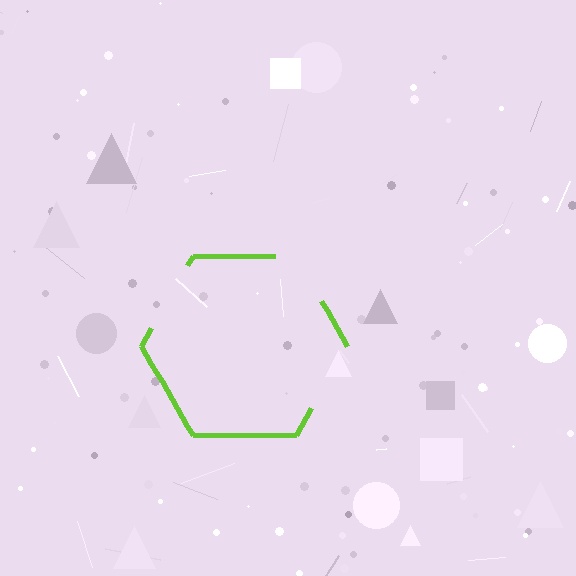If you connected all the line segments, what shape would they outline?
They would outline a hexagon.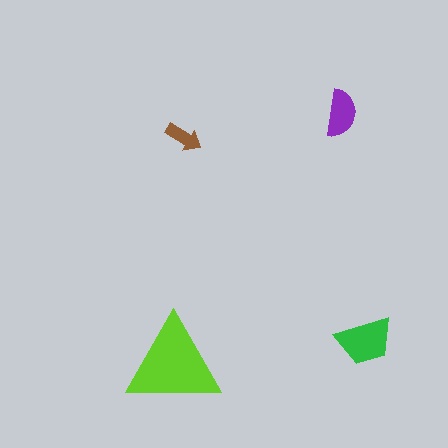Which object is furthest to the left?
The lime triangle is leftmost.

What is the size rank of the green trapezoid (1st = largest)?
2nd.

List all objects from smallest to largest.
The brown arrow, the purple semicircle, the green trapezoid, the lime triangle.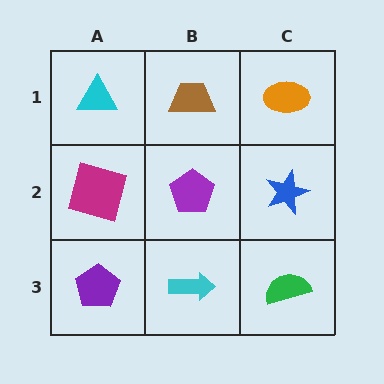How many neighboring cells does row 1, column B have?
3.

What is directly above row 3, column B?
A purple pentagon.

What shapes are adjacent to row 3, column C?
A blue star (row 2, column C), a cyan arrow (row 3, column B).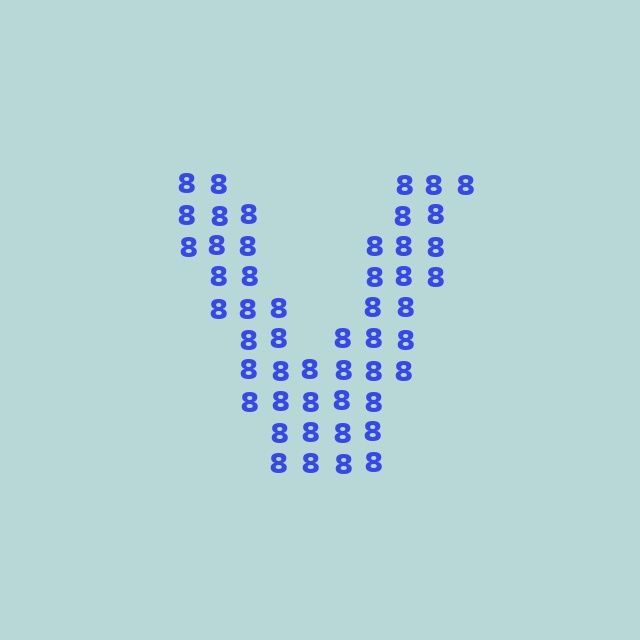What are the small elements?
The small elements are digit 8's.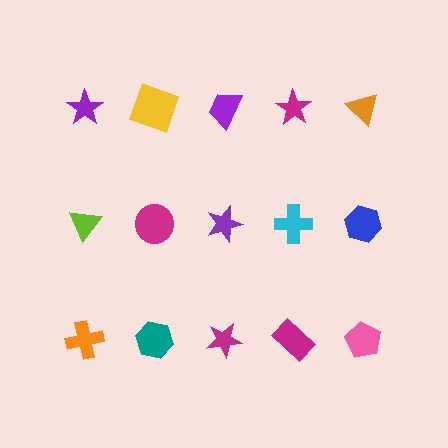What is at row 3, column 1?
An orange cross.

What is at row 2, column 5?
A blue hexagon.